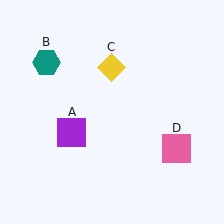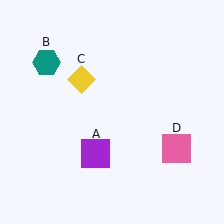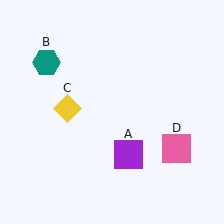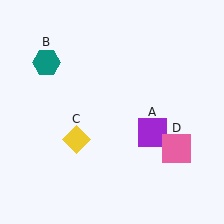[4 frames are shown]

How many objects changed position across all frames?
2 objects changed position: purple square (object A), yellow diamond (object C).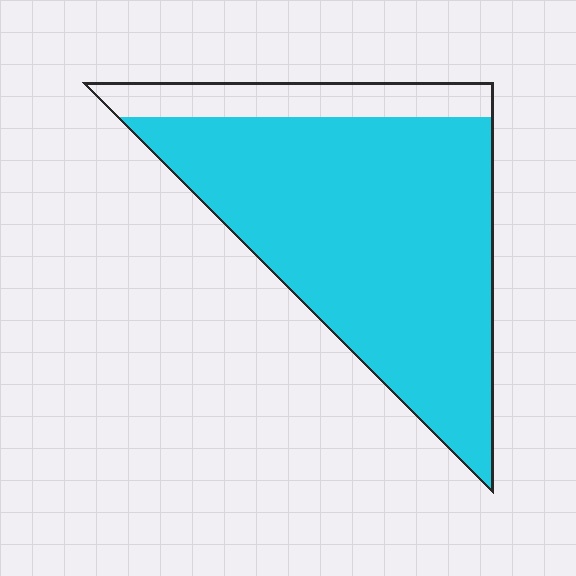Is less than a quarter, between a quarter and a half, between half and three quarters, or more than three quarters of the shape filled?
More than three quarters.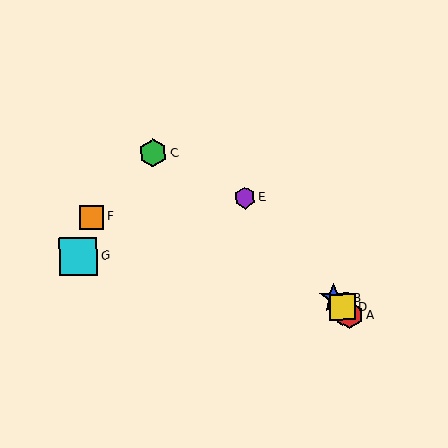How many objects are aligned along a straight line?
4 objects (A, B, D, E) are aligned along a straight line.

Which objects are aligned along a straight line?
Objects A, B, D, E are aligned along a straight line.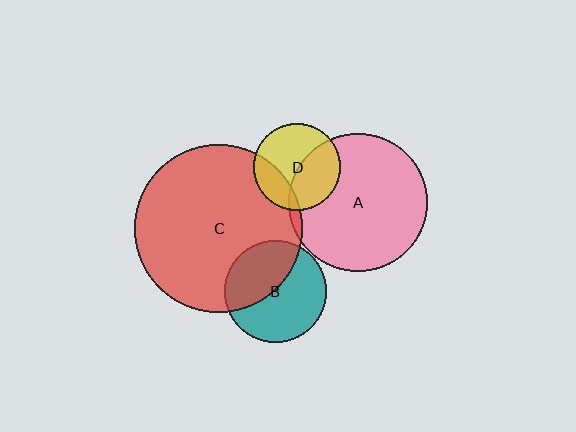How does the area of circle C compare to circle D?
Approximately 3.7 times.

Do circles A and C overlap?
Yes.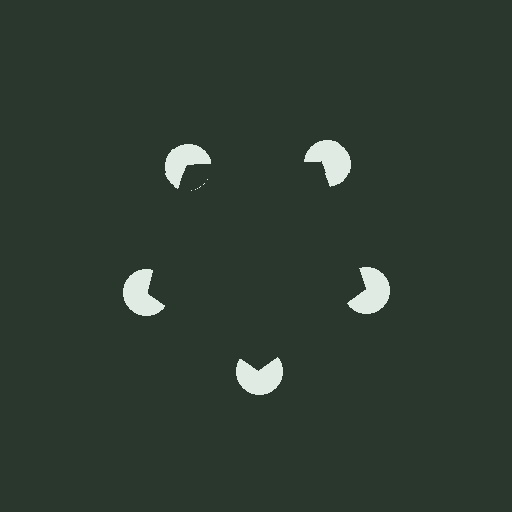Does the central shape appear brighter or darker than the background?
It typically appears slightly darker than the background, even though no actual brightness change is drawn.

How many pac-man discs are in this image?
There are 5 — one at each vertex of the illusory pentagon.